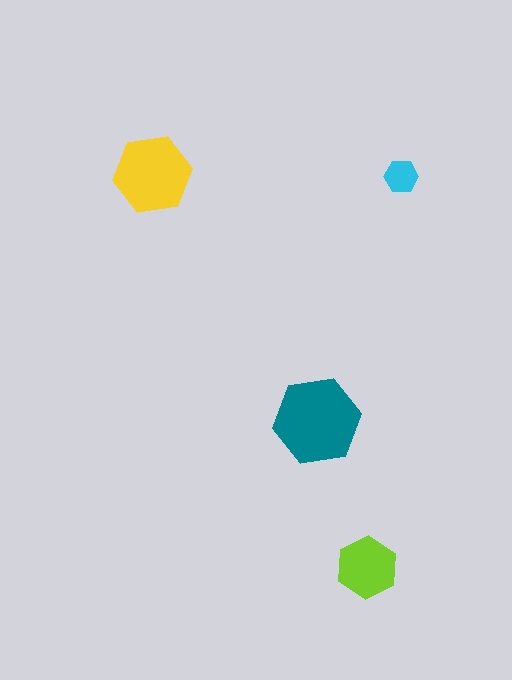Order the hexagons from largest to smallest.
the teal one, the yellow one, the lime one, the cyan one.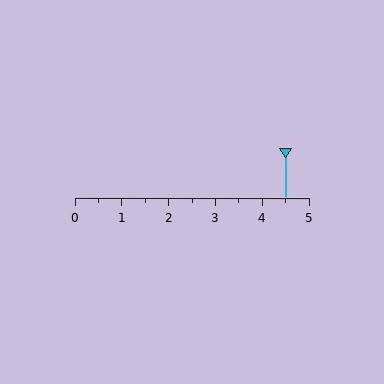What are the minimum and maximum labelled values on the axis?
The axis runs from 0 to 5.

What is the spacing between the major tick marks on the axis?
The major ticks are spaced 1 apart.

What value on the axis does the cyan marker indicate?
The marker indicates approximately 4.5.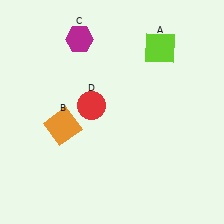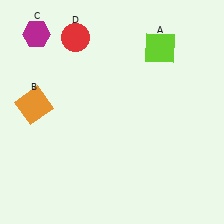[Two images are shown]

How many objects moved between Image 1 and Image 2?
3 objects moved between the two images.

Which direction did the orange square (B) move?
The orange square (B) moved left.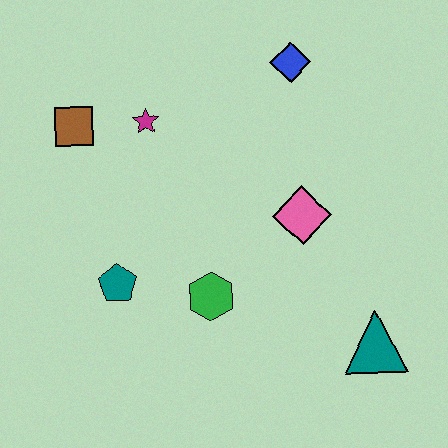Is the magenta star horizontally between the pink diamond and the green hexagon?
No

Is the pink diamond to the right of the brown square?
Yes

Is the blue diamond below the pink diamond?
No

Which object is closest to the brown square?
The magenta star is closest to the brown square.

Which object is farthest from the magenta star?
The teal triangle is farthest from the magenta star.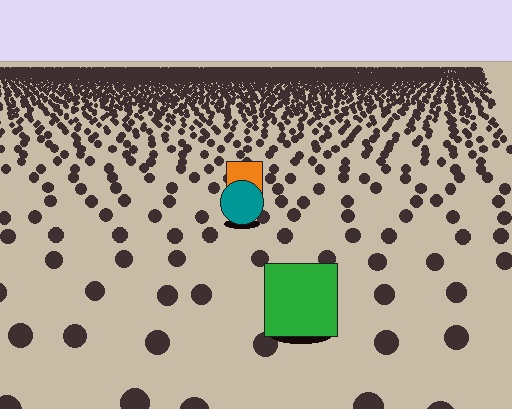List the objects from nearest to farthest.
From nearest to farthest: the green square, the teal circle, the orange square.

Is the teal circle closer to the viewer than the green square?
No. The green square is closer — you can tell from the texture gradient: the ground texture is coarser near it.